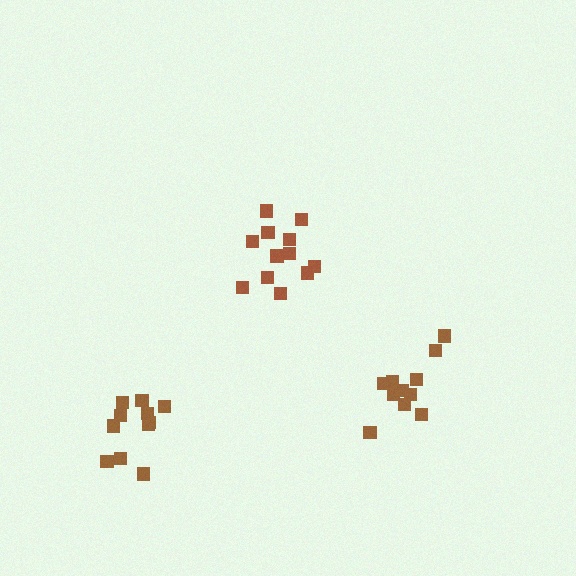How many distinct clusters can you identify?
There are 3 distinct clusters.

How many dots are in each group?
Group 1: 12 dots, Group 2: 11 dots, Group 3: 11 dots (34 total).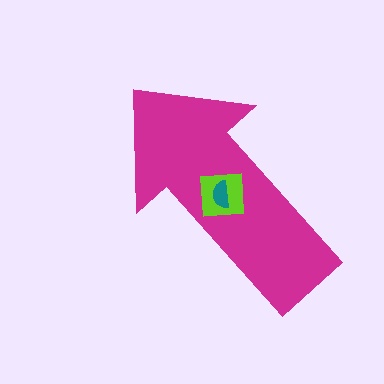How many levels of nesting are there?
3.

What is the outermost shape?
The magenta arrow.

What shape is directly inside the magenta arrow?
The lime square.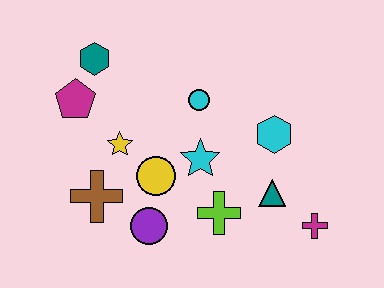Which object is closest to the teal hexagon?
The magenta pentagon is closest to the teal hexagon.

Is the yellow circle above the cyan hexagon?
No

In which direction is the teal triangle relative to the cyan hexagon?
The teal triangle is below the cyan hexagon.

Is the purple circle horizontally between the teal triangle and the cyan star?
No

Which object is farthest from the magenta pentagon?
The magenta cross is farthest from the magenta pentagon.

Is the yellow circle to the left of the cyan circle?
Yes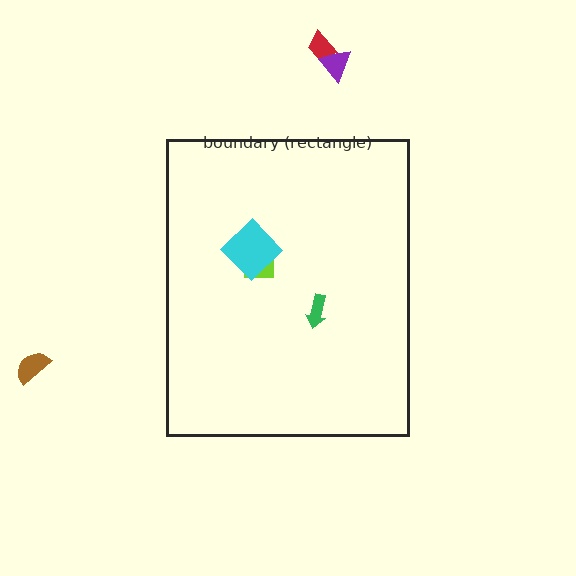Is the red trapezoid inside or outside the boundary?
Outside.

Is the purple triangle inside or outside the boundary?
Outside.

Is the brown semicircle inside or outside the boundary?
Outside.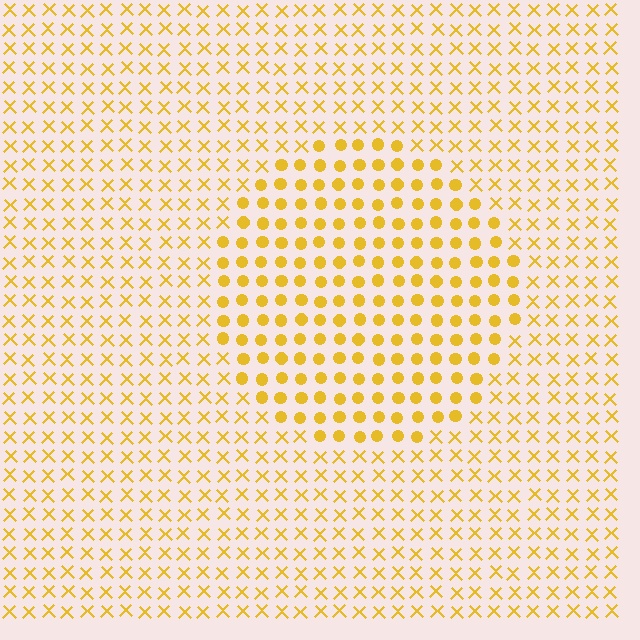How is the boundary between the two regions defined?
The boundary is defined by a change in element shape: circles inside vs. X marks outside. All elements share the same color and spacing.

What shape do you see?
I see a circle.